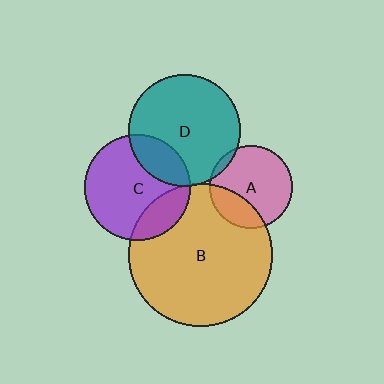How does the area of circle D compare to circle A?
Approximately 1.8 times.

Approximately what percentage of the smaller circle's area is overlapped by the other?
Approximately 20%.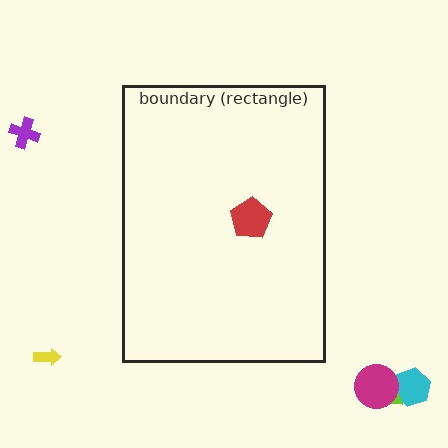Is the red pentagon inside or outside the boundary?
Inside.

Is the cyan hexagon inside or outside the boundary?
Outside.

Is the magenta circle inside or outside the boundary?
Outside.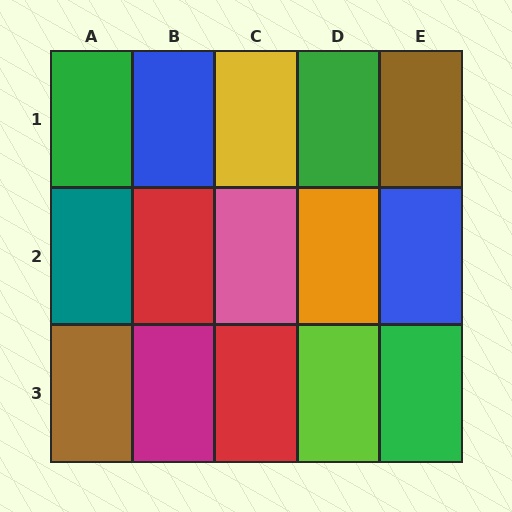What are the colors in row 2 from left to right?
Teal, red, pink, orange, blue.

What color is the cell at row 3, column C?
Red.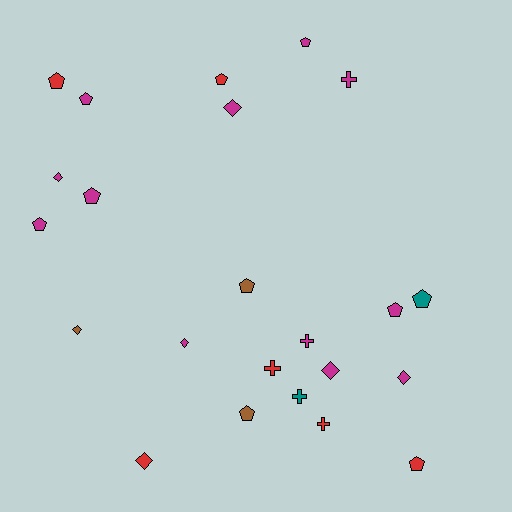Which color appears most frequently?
Magenta, with 12 objects.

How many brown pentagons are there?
There are 2 brown pentagons.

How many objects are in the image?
There are 23 objects.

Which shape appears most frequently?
Pentagon, with 11 objects.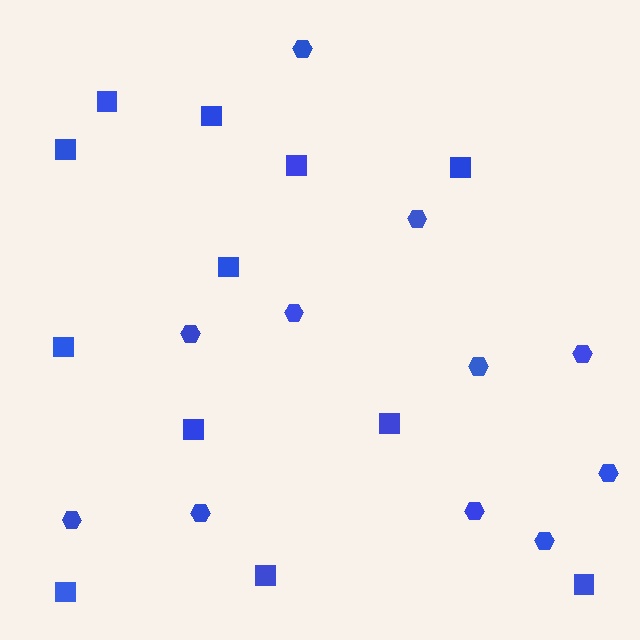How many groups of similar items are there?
There are 2 groups: one group of hexagons (11) and one group of squares (12).